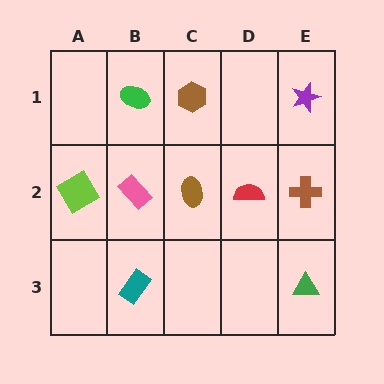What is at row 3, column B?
A teal rectangle.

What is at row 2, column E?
A brown cross.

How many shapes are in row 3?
2 shapes.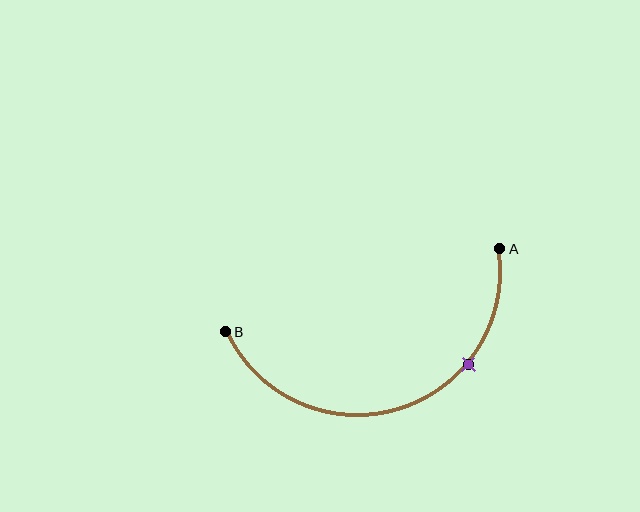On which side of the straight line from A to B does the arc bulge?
The arc bulges below the straight line connecting A and B.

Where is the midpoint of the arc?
The arc midpoint is the point on the curve farthest from the straight line joining A and B. It sits below that line.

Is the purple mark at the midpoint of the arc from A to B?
No. The purple mark lies on the arc but is closer to endpoint A. The arc midpoint would be at the point on the curve equidistant along the arc from both A and B.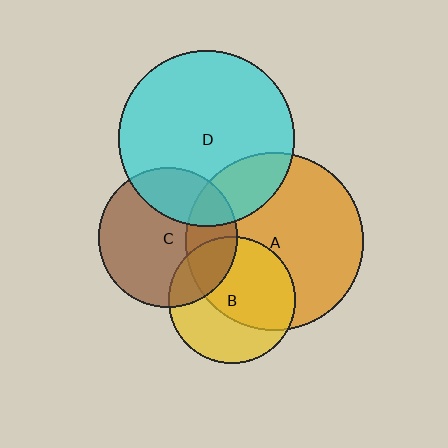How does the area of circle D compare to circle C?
Approximately 1.6 times.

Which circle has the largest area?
Circle A (orange).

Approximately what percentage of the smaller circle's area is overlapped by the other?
Approximately 20%.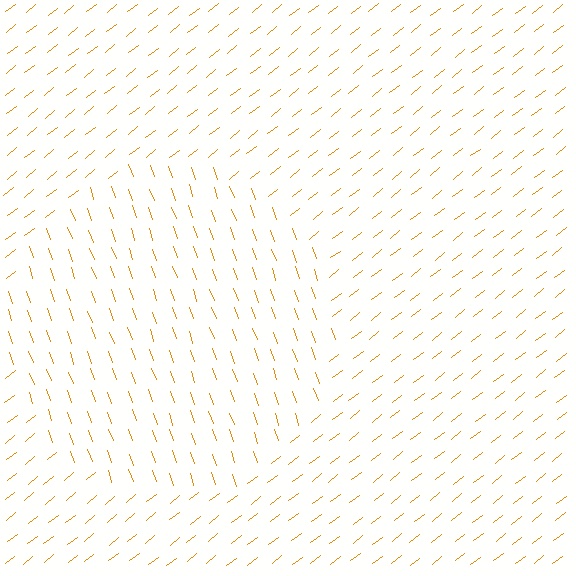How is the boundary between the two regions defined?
The boundary is defined purely by a change in line orientation (approximately 72 degrees difference). All lines are the same color and thickness.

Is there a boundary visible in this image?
Yes, there is a texture boundary formed by a change in line orientation.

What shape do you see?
I see a circle.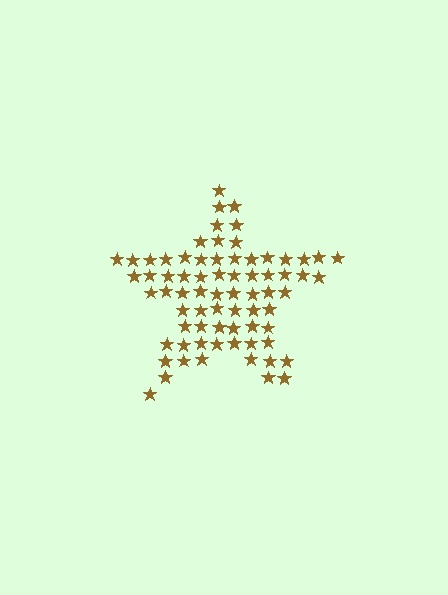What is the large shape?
The large shape is a star.